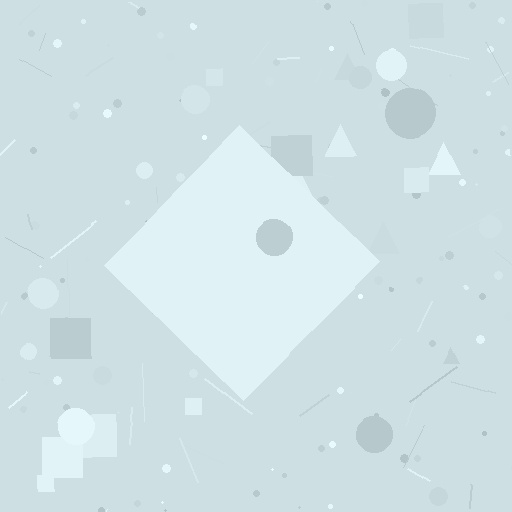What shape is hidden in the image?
A diamond is hidden in the image.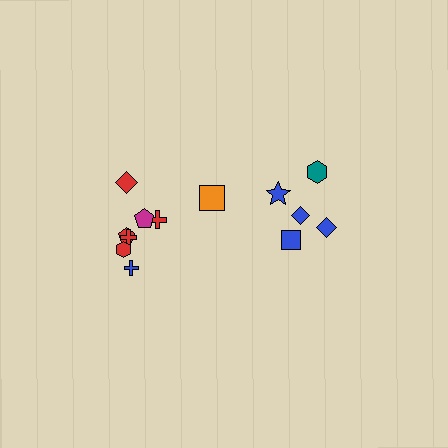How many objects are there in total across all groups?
There are 13 objects.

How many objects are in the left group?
There are 8 objects.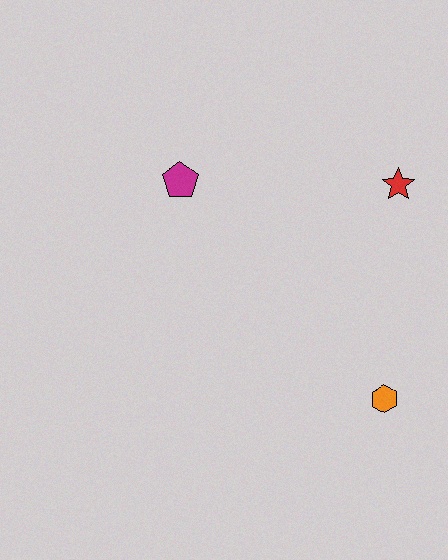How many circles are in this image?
There are no circles.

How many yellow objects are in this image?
There are no yellow objects.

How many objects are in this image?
There are 3 objects.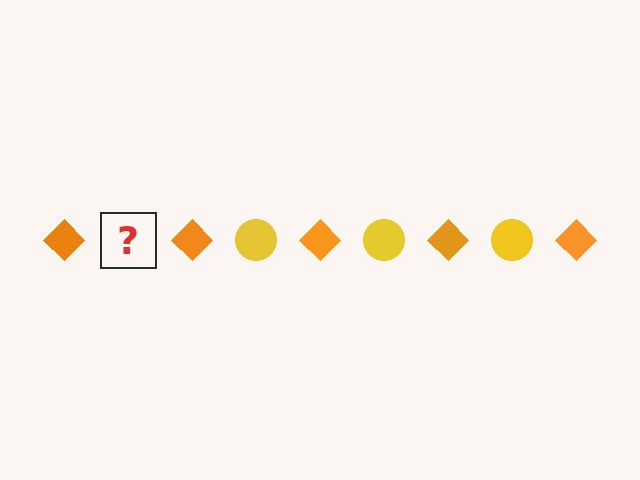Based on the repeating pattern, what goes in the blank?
The blank should be a yellow circle.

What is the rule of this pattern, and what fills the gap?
The rule is that the pattern alternates between orange diamond and yellow circle. The gap should be filled with a yellow circle.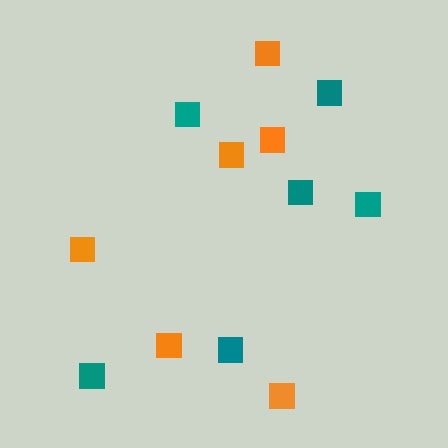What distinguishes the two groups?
There are 2 groups: one group of teal squares (6) and one group of orange squares (6).